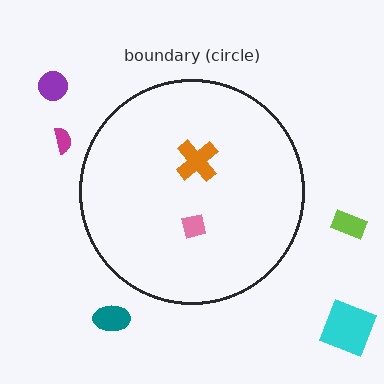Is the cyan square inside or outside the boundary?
Outside.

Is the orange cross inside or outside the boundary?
Inside.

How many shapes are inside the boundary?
2 inside, 5 outside.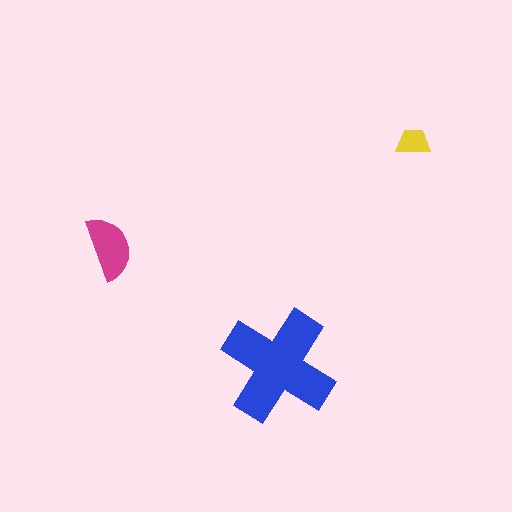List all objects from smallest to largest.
The yellow trapezoid, the magenta semicircle, the blue cross.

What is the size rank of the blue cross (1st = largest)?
1st.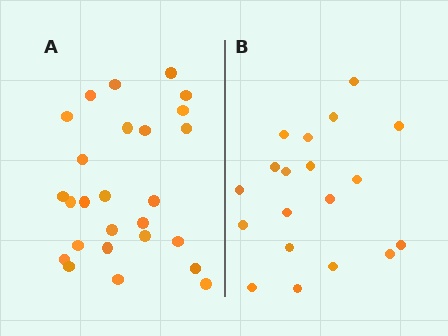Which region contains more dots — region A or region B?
Region A (the left region) has more dots.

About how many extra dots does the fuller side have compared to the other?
Region A has roughly 8 or so more dots than region B.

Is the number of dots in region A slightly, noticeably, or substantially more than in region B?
Region A has noticeably more, but not dramatically so. The ratio is roughly 1.4 to 1.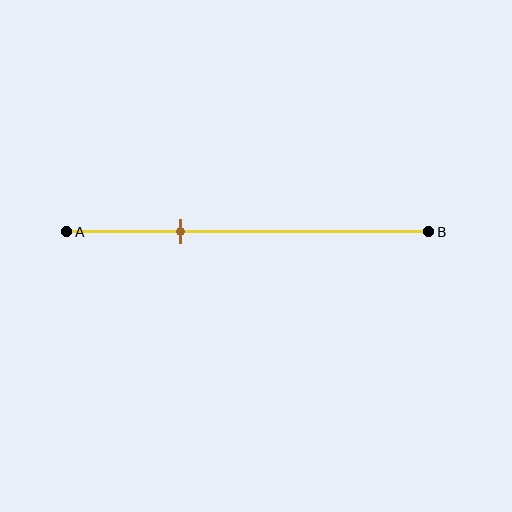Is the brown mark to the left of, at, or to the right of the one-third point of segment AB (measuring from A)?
The brown mark is approximately at the one-third point of segment AB.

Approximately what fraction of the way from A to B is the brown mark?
The brown mark is approximately 30% of the way from A to B.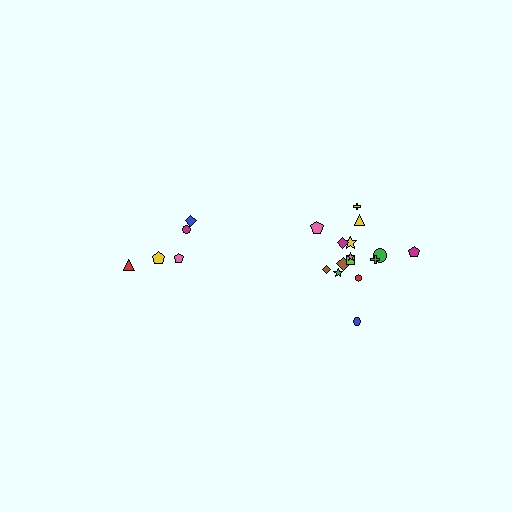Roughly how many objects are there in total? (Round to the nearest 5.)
Roughly 20 objects in total.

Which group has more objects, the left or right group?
The right group.